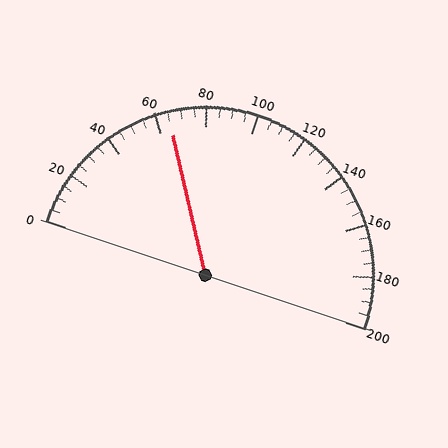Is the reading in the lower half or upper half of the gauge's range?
The reading is in the lower half of the range (0 to 200).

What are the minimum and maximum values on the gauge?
The gauge ranges from 0 to 200.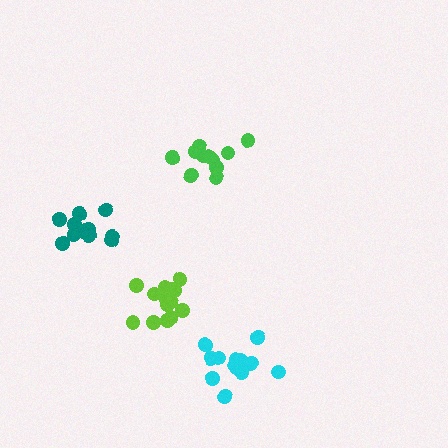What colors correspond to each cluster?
The clusters are colored: cyan, green, lime, teal.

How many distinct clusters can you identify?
There are 4 distinct clusters.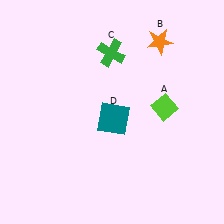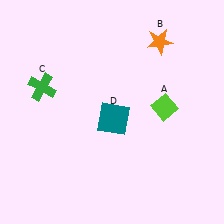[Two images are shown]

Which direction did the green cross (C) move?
The green cross (C) moved left.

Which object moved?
The green cross (C) moved left.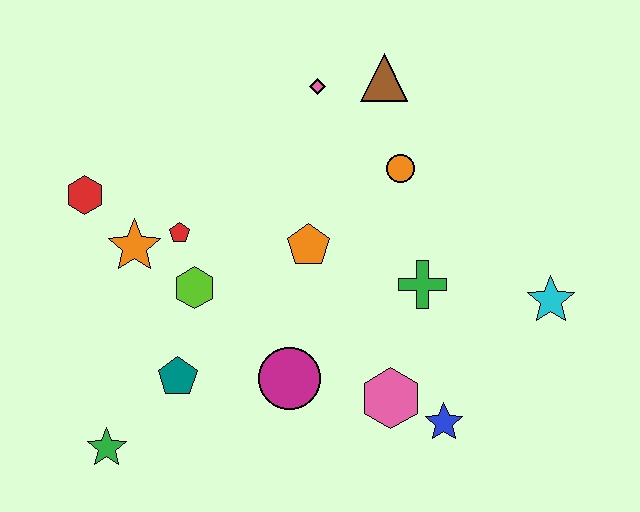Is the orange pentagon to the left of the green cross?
Yes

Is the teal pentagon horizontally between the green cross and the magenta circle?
No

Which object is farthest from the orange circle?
The green star is farthest from the orange circle.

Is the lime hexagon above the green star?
Yes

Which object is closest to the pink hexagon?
The blue star is closest to the pink hexagon.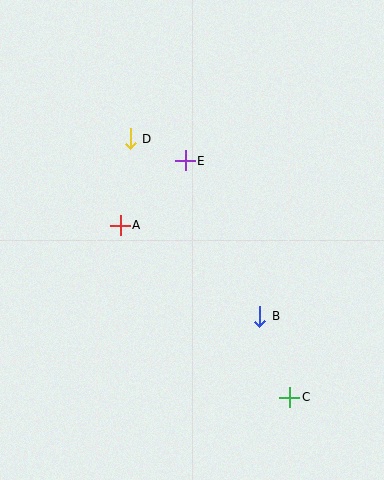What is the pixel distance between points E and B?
The distance between E and B is 172 pixels.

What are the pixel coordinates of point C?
Point C is at (290, 397).